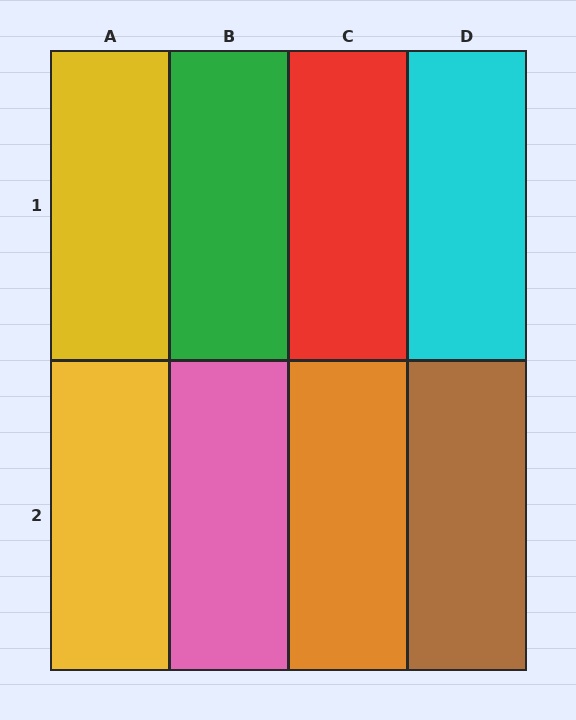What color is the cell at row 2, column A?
Yellow.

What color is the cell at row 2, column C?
Orange.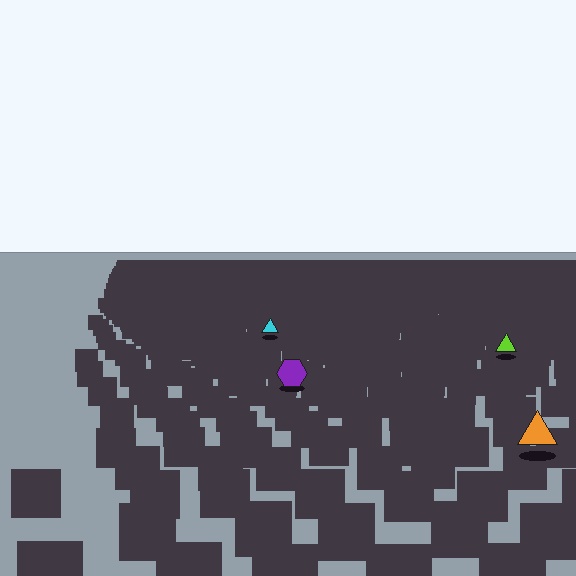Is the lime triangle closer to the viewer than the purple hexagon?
No. The purple hexagon is closer — you can tell from the texture gradient: the ground texture is coarser near it.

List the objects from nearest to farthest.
From nearest to farthest: the orange triangle, the purple hexagon, the lime triangle, the cyan triangle.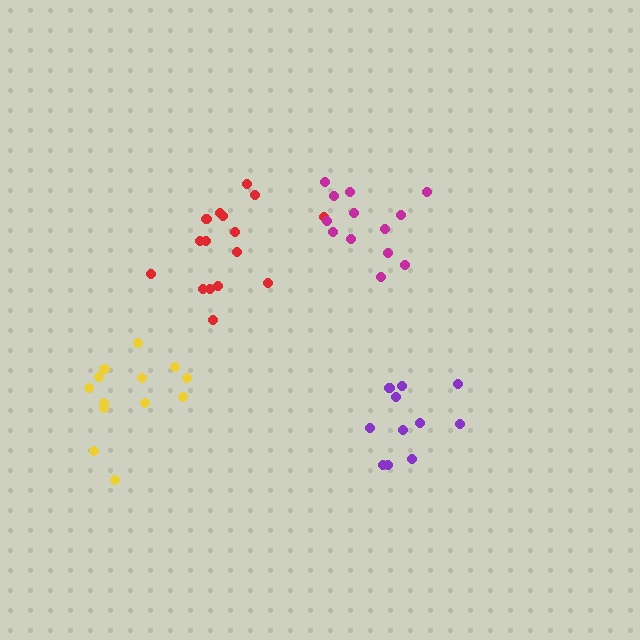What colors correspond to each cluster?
The clusters are colored: red, purple, magenta, yellow.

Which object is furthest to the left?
The yellow cluster is leftmost.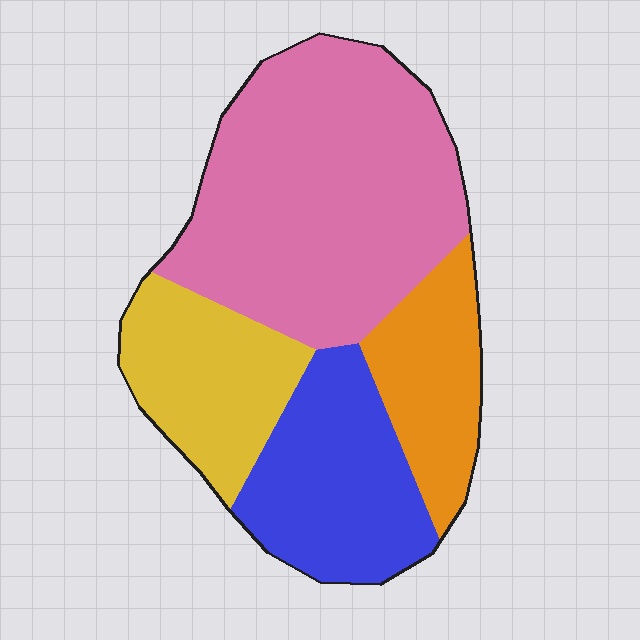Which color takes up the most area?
Pink, at roughly 45%.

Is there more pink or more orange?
Pink.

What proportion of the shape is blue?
Blue covers about 20% of the shape.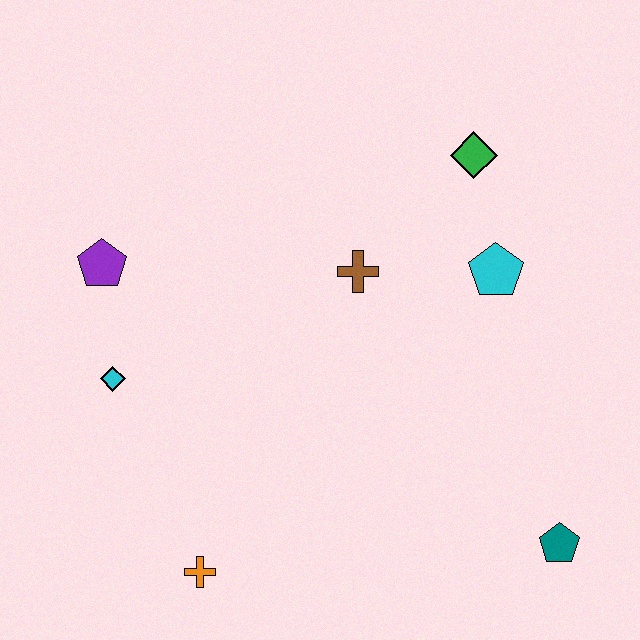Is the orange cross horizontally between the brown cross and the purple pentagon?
Yes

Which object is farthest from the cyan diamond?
The teal pentagon is farthest from the cyan diamond.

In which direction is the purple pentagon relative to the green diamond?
The purple pentagon is to the left of the green diamond.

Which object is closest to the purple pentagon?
The cyan diamond is closest to the purple pentagon.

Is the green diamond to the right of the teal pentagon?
No